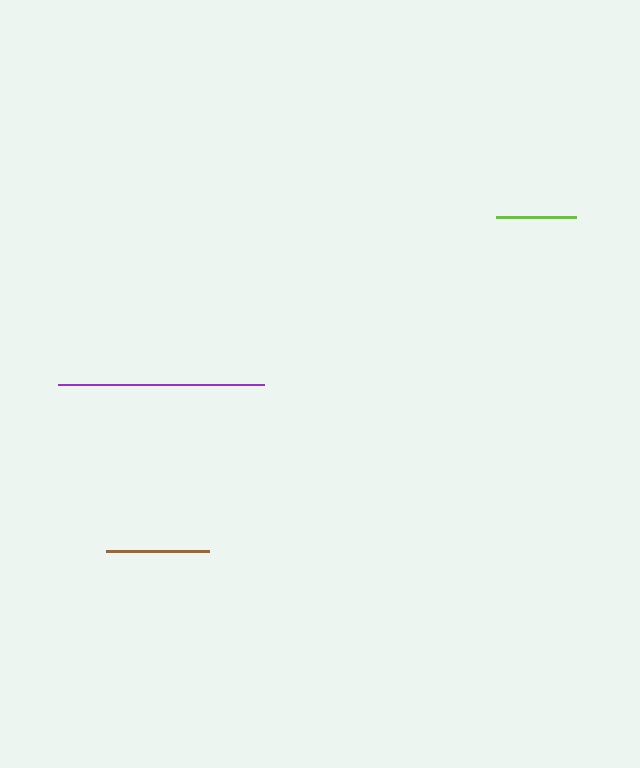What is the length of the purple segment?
The purple segment is approximately 206 pixels long.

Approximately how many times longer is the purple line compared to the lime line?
The purple line is approximately 2.6 times the length of the lime line.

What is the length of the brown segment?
The brown segment is approximately 102 pixels long.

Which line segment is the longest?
The purple line is the longest at approximately 206 pixels.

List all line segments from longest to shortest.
From longest to shortest: purple, brown, lime.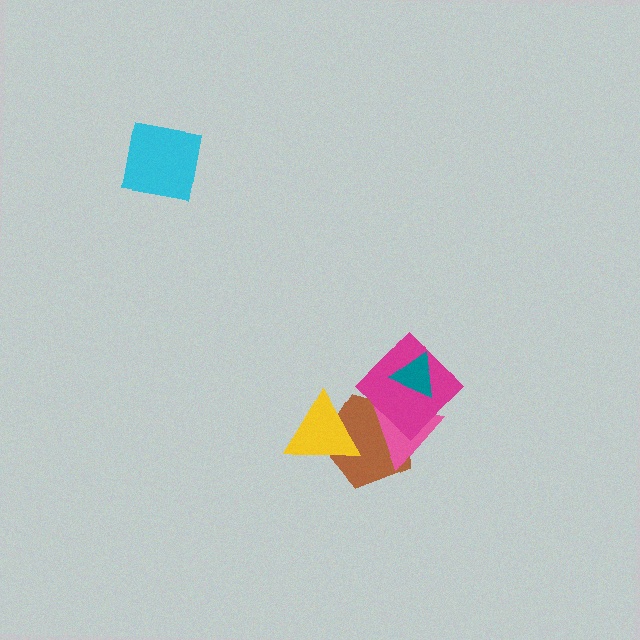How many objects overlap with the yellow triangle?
1 object overlaps with the yellow triangle.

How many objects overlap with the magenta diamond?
3 objects overlap with the magenta diamond.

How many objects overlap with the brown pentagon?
3 objects overlap with the brown pentagon.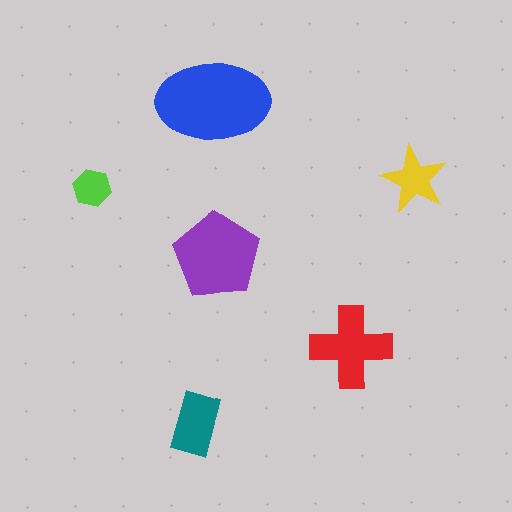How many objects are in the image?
There are 6 objects in the image.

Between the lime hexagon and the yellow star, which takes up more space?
The yellow star.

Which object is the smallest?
The lime hexagon.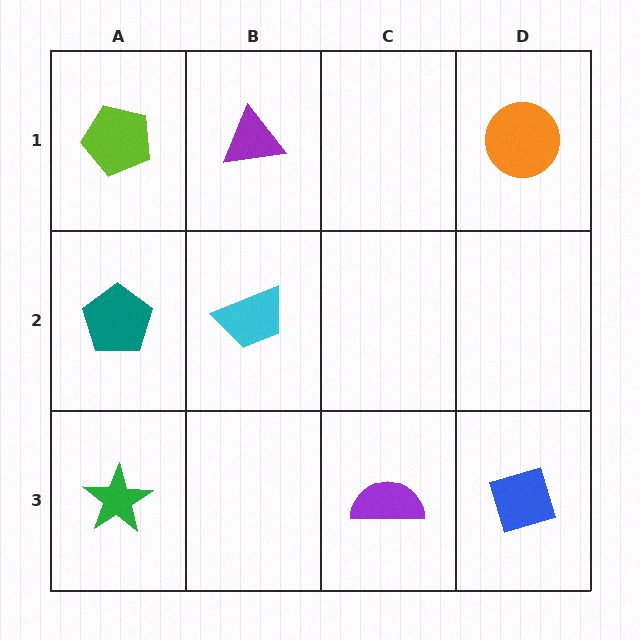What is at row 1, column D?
An orange circle.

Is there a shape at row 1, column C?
No, that cell is empty.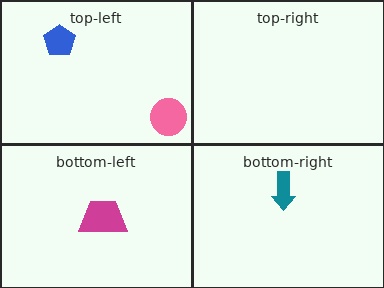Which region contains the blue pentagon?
The top-left region.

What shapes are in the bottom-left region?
The magenta trapezoid.